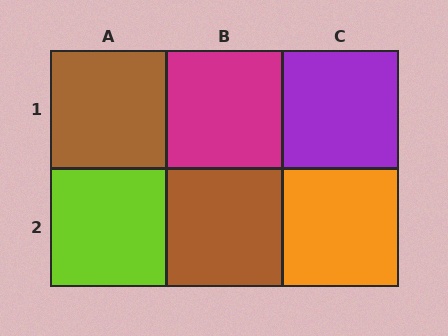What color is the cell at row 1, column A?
Brown.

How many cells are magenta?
1 cell is magenta.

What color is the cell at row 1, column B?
Magenta.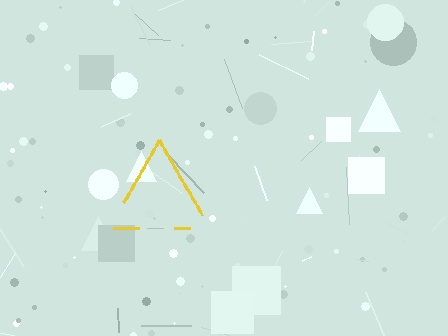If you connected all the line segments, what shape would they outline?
They would outline a triangle.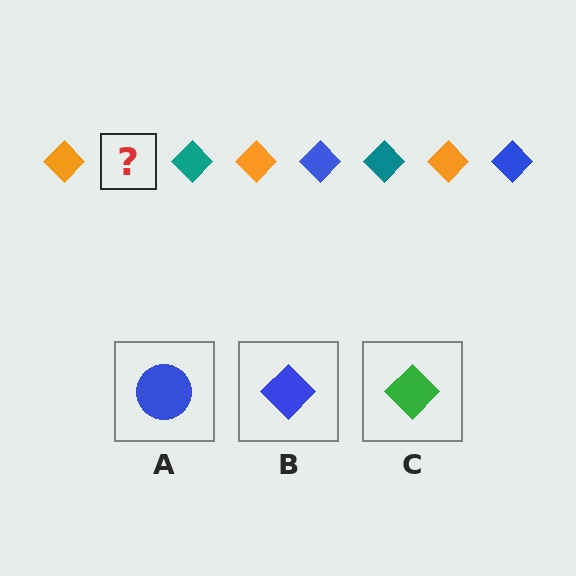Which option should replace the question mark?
Option B.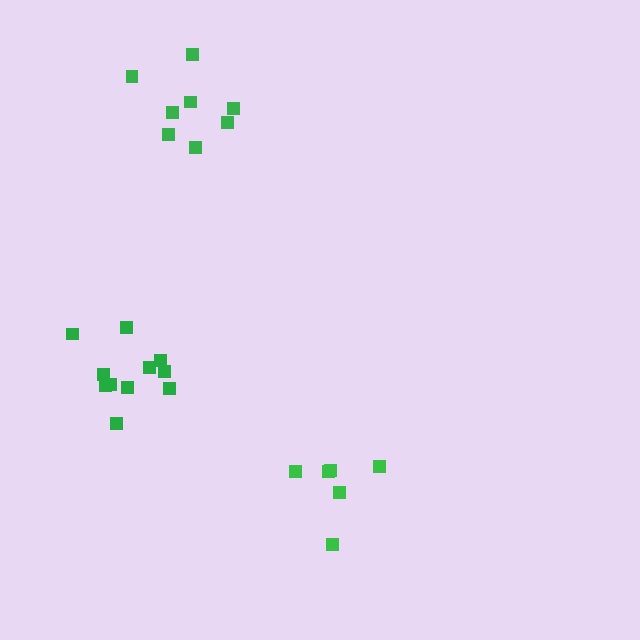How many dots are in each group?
Group 1: 11 dots, Group 2: 8 dots, Group 3: 6 dots (25 total).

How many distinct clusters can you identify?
There are 3 distinct clusters.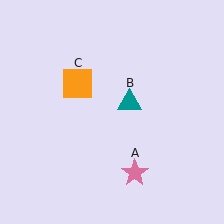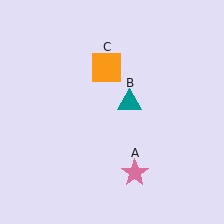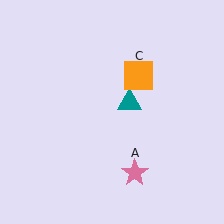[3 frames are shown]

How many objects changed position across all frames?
1 object changed position: orange square (object C).